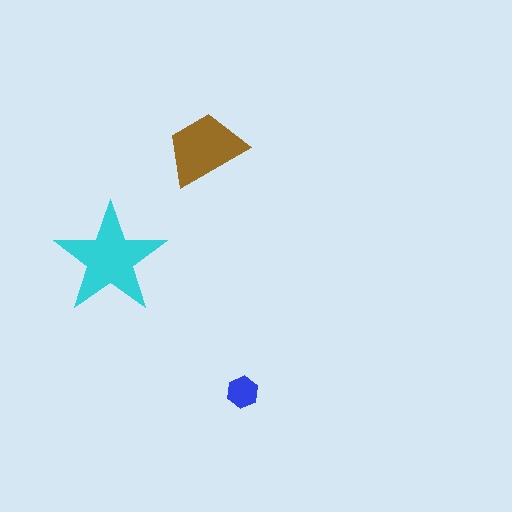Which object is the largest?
The cyan star.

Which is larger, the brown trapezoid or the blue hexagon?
The brown trapezoid.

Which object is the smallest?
The blue hexagon.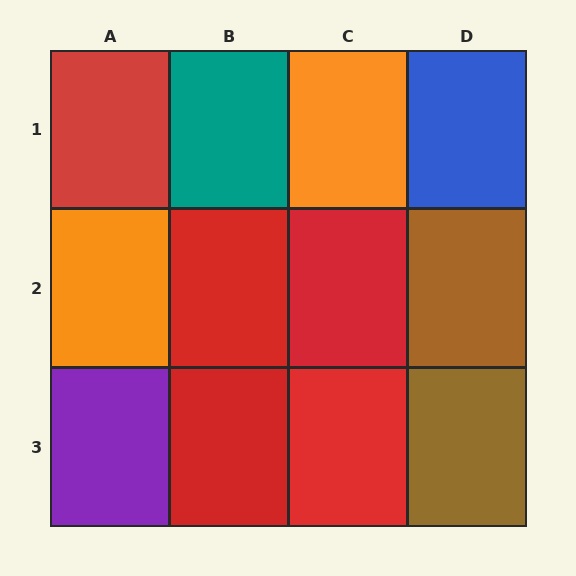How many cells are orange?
2 cells are orange.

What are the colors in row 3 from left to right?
Purple, red, red, brown.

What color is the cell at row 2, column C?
Red.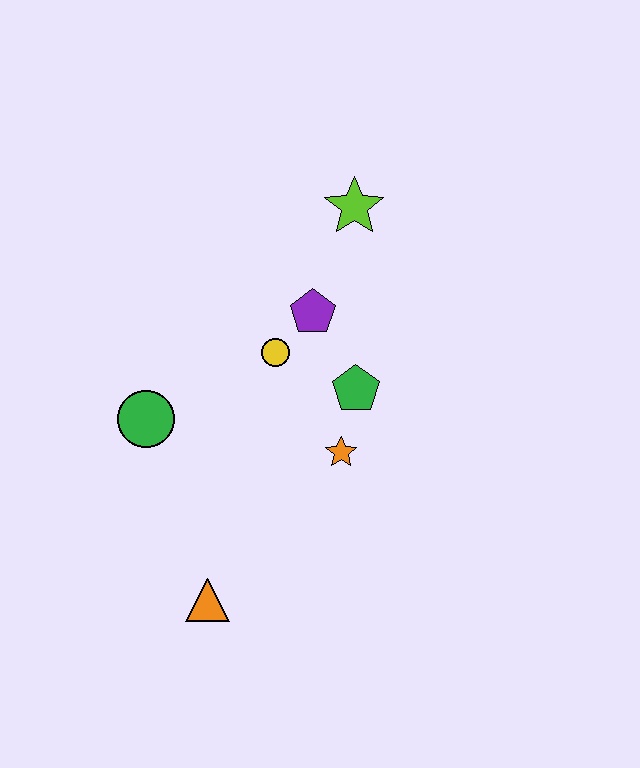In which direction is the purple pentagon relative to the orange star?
The purple pentagon is above the orange star.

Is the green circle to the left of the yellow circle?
Yes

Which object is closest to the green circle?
The yellow circle is closest to the green circle.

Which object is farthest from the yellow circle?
The orange triangle is farthest from the yellow circle.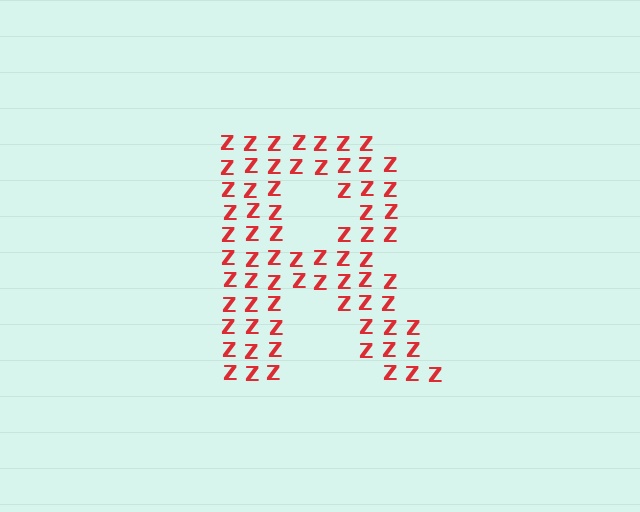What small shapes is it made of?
It is made of small letter Z's.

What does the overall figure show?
The overall figure shows the letter R.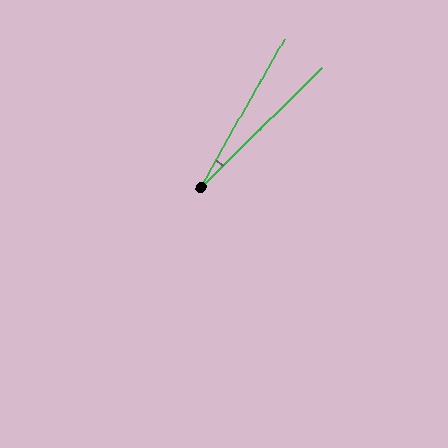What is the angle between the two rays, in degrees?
Approximately 16 degrees.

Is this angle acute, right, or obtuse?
It is acute.